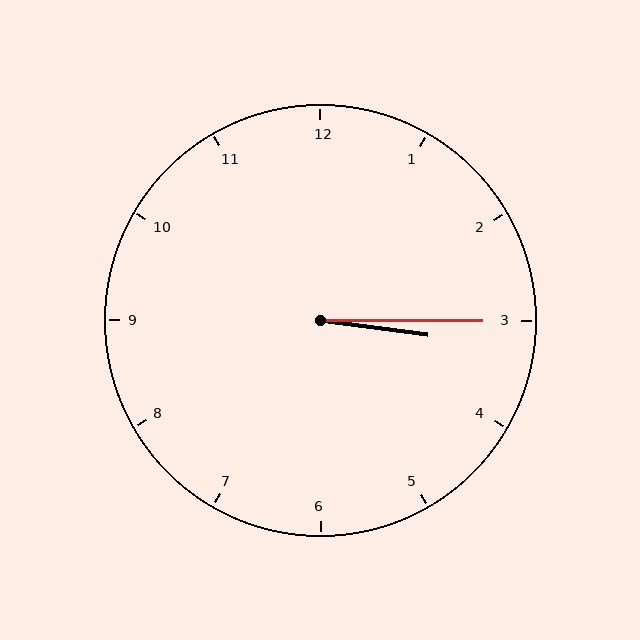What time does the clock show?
3:15.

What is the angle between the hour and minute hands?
Approximately 8 degrees.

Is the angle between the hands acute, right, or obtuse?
It is acute.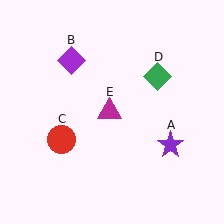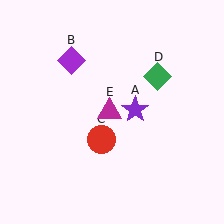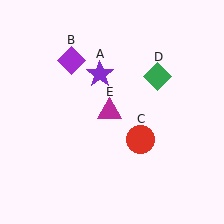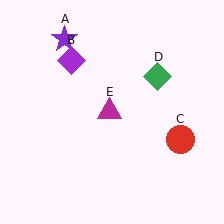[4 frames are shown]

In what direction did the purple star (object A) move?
The purple star (object A) moved up and to the left.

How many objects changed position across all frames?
2 objects changed position: purple star (object A), red circle (object C).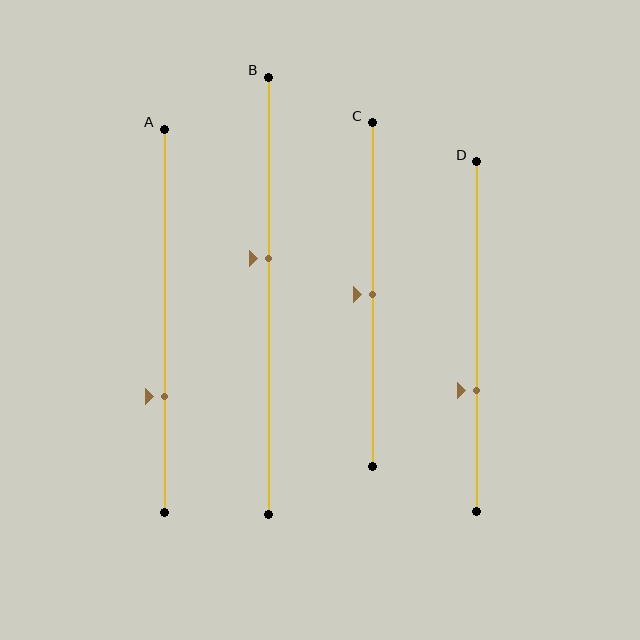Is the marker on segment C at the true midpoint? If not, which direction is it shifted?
Yes, the marker on segment C is at the true midpoint.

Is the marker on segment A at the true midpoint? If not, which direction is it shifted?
No, the marker on segment A is shifted downward by about 20% of the segment length.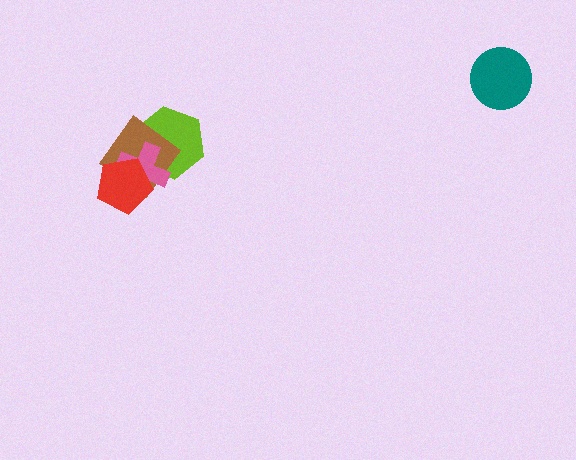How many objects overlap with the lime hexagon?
2 objects overlap with the lime hexagon.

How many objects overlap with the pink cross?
3 objects overlap with the pink cross.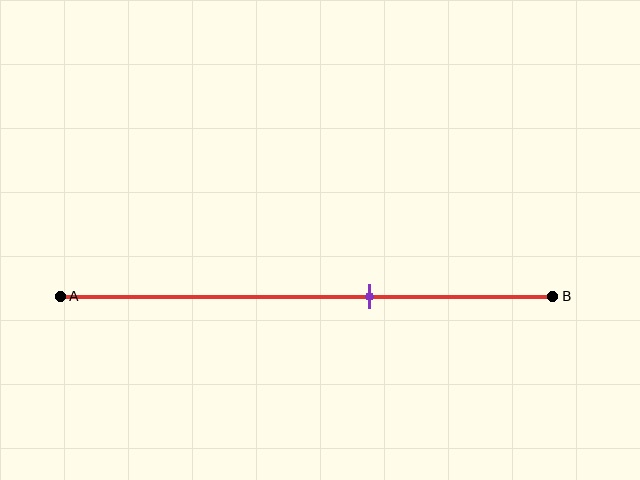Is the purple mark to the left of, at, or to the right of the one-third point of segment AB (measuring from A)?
The purple mark is to the right of the one-third point of segment AB.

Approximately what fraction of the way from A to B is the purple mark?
The purple mark is approximately 65% of the way from A to B.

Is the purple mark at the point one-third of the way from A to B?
No, the mark is at about 65% from A, not at the 33% one-third point.